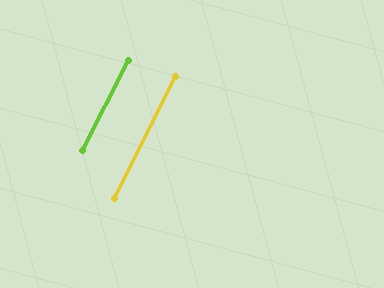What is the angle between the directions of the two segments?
Approximately 1 degree.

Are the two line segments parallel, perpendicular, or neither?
Parallel — their directions differ by only 0.9°.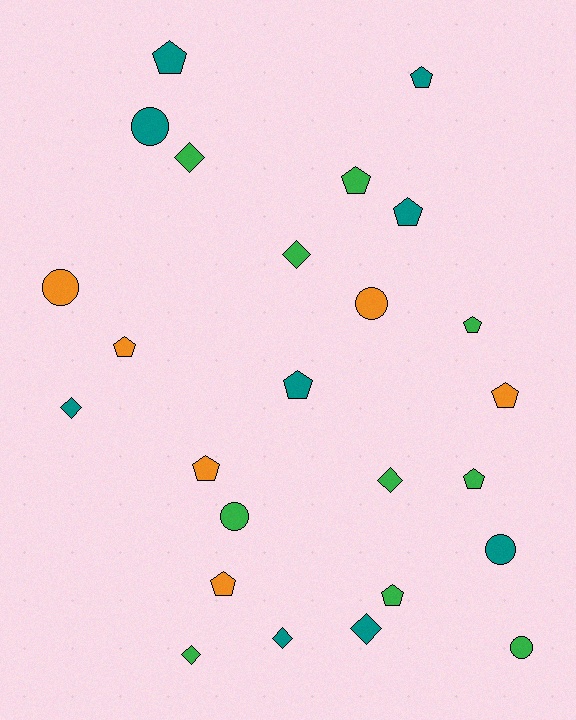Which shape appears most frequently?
Pentagon, with 12 objects.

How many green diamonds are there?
There are 4 green diamonds.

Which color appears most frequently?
Green, with 10 objects.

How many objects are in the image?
There are 25 objects.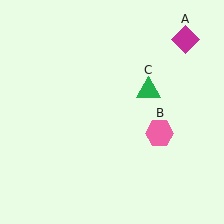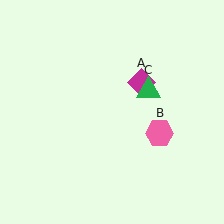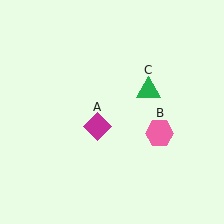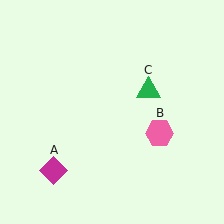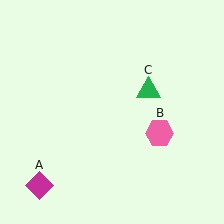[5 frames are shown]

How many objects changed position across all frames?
1 object changed position: magenta diamond (object A).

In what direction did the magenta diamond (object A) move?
The magenta diamond (object A) moved down and to the left.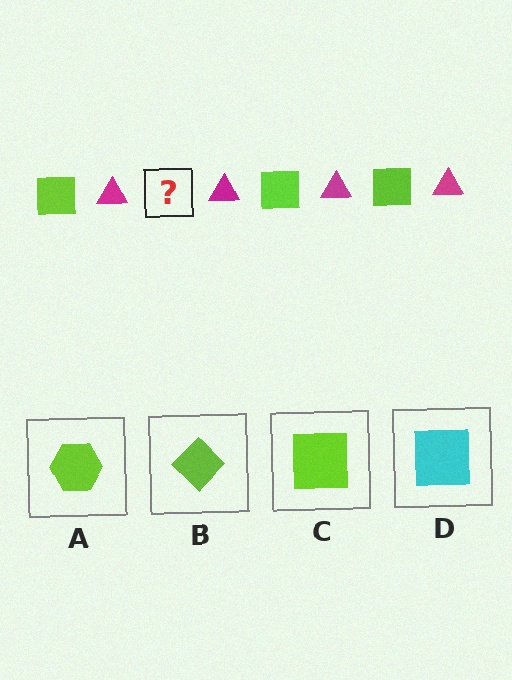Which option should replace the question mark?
Option C.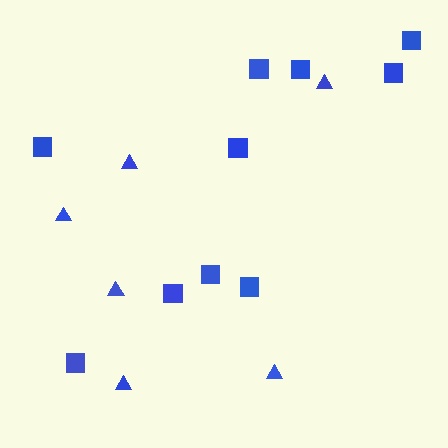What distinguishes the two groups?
There are 2 groups: one group of triangles (6) and one group of squares (10).